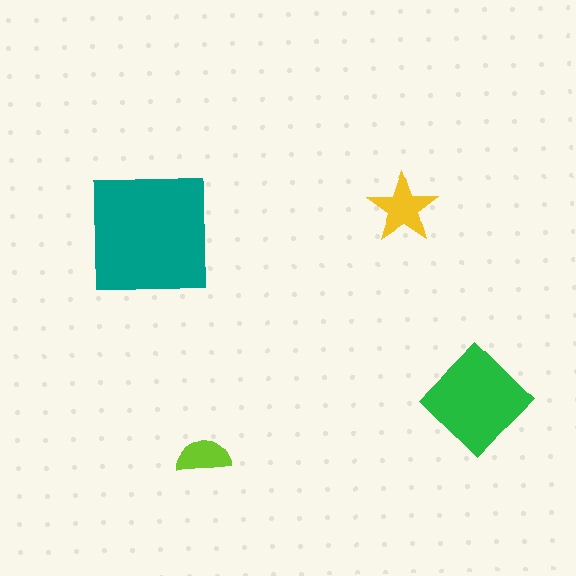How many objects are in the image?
There are 4 objects in the image.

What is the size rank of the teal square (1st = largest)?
1st.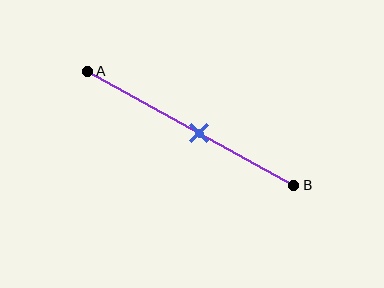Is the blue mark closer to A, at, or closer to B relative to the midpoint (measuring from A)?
The blue mark is closer to point B than the midpoint of segment AB.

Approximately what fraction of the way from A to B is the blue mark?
The blue mark is approximately 55% of the way from A to B.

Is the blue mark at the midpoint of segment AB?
No, the mark is at about 55% from A, not at the 50% midpoint.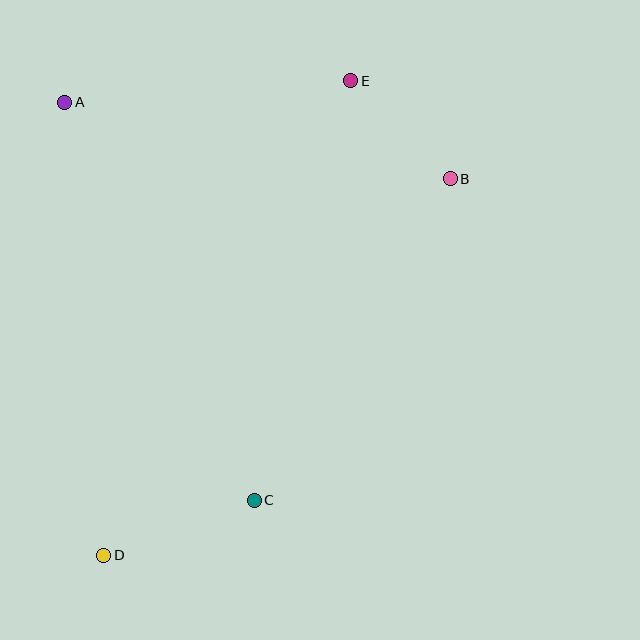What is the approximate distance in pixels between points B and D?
The distance between B and D is approximately 511 pixels.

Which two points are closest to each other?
Points B and E are closest to each other.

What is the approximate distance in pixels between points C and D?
The distance between C and D is approximately 160 pixels.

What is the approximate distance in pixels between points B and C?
The distance between B and C is approximately 376 pixels.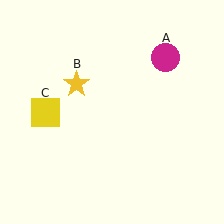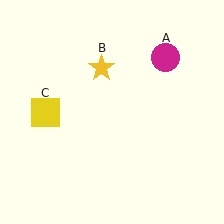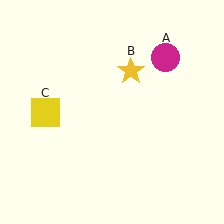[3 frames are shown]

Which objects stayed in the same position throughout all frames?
Magenta circle (object A) and yellow square (object C) remained stationary.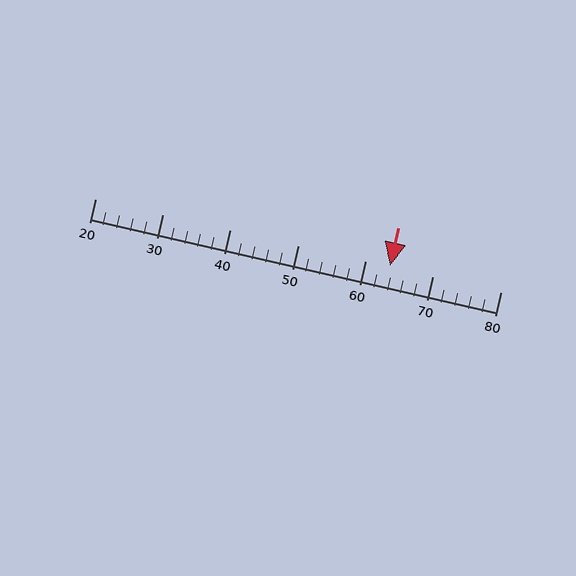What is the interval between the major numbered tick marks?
The major tick marks are spaced 10 units apart.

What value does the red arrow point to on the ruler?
The red arrow points to approximately 64.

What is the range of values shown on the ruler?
The ruler shows values from 20 to 80.